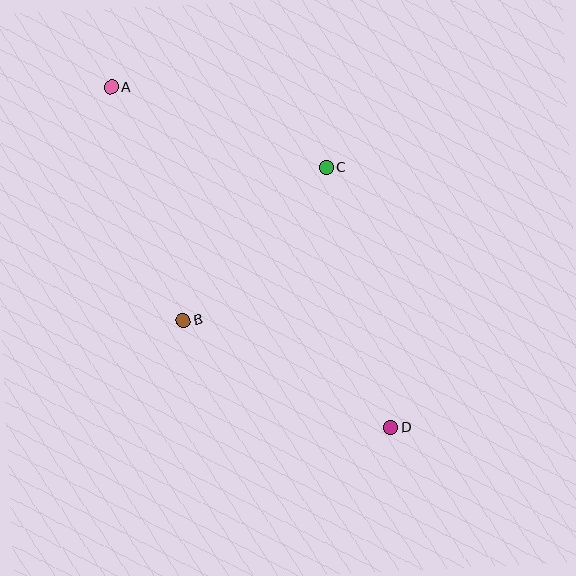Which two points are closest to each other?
Points B and C are closest to each other.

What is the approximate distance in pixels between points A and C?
The distance between A and C is approximately 230 pixels.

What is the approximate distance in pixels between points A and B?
The distance between A and B is approximately 244 pixels.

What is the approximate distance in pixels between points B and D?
The distance between B and D is approximately 234 pixels.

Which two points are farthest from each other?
Points A and D are farthest from each other.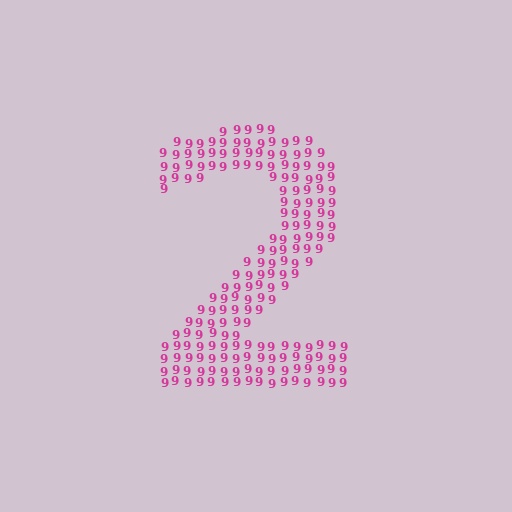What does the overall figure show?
The overall figure shows the digit 2.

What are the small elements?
The small elements are digit 9's.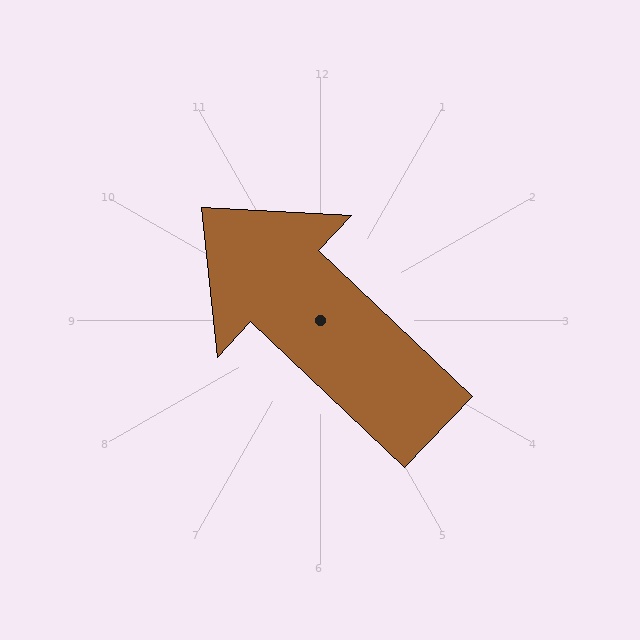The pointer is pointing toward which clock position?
Roughly 10 o'clock.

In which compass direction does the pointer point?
Northwest.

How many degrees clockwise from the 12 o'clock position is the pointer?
Approximately 314 degrees.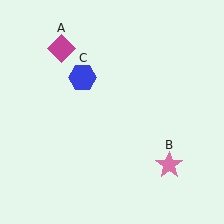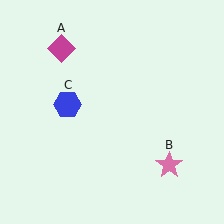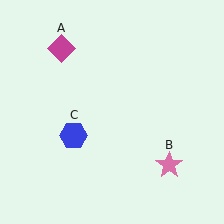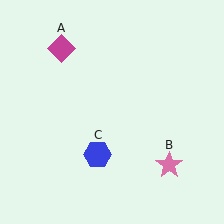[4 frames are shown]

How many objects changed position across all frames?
1 object changed position: blue hexagon (object C).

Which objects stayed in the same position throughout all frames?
Magenta diamond (object A) and pink star (object B) remained stationary.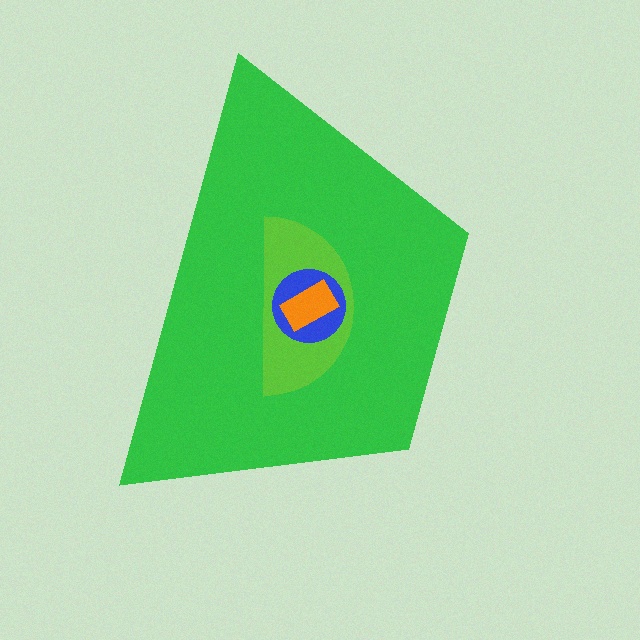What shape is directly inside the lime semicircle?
The blue circle.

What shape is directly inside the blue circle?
The orange rectangle.